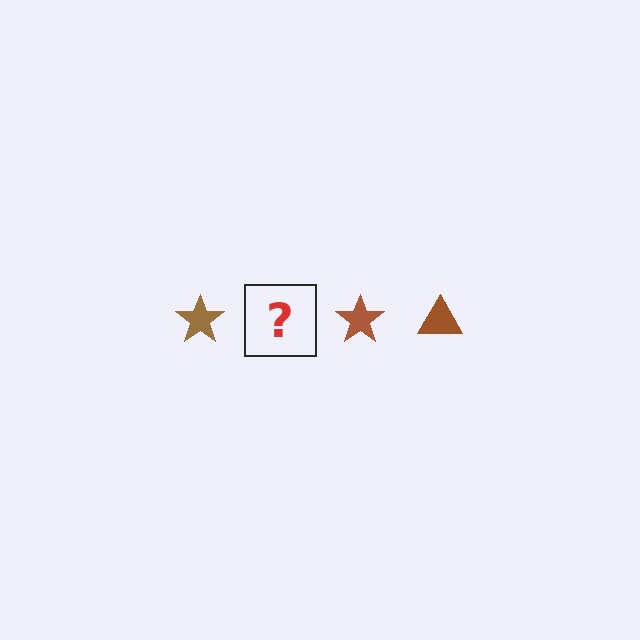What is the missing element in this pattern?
The missing element is a brown triangle.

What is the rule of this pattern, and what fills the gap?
The rule is that the pattern cycles through star, triangle shapes in brown. The gap should be filled with a brown triangle.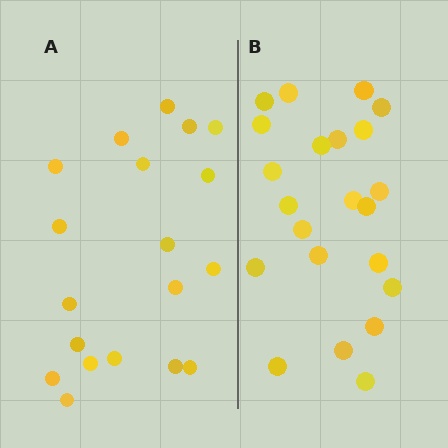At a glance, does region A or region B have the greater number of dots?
Region B (the right region) has more dots.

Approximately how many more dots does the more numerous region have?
Region B has just a few more — roughly 2 or 3 more dots than region A.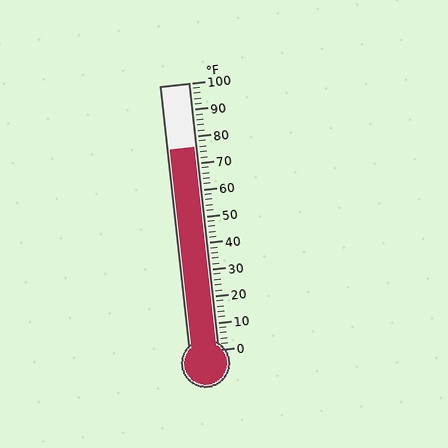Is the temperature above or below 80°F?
The temperature is below 80°F.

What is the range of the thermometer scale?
The thermometer scale ranges from 0°F to 100°F.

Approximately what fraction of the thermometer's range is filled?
The thermometer is filled to approximately 75% of its range.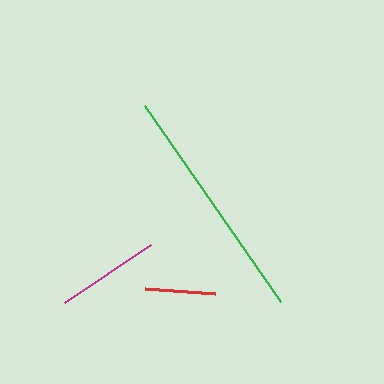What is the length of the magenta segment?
The magenta segment is approximately 103 pixels long.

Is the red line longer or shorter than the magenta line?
The magenta line is longer than the red line.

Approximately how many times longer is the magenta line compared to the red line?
The magenta line is approximately 1.5 times the length of the red line.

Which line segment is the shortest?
The red line is the shortest at approximately 70 pixels.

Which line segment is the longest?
The green line is the longest at approximately 239 pixels.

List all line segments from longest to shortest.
From longest to shortest: green, magenta, red.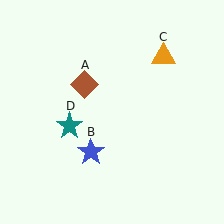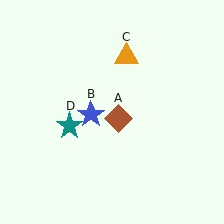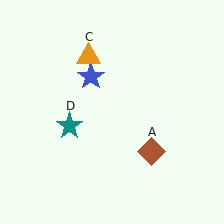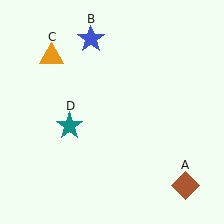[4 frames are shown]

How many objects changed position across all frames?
3 objects changed position: brown diamond (object A), blue star (object B), orange triangle (object C).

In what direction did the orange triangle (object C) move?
The orange triangle (object C) moved left.